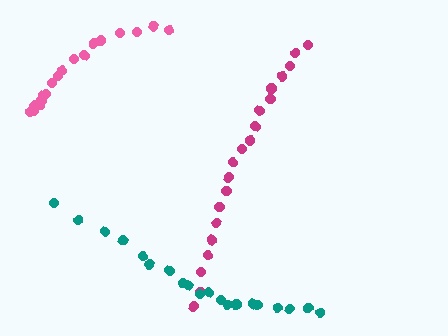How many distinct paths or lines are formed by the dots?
There are 3 distinct paths.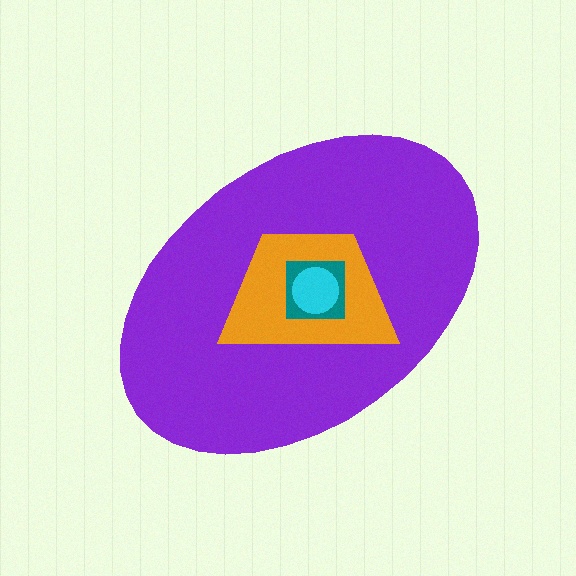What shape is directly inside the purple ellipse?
The orange trapezoid.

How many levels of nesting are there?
4.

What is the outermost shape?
The purple ellipse.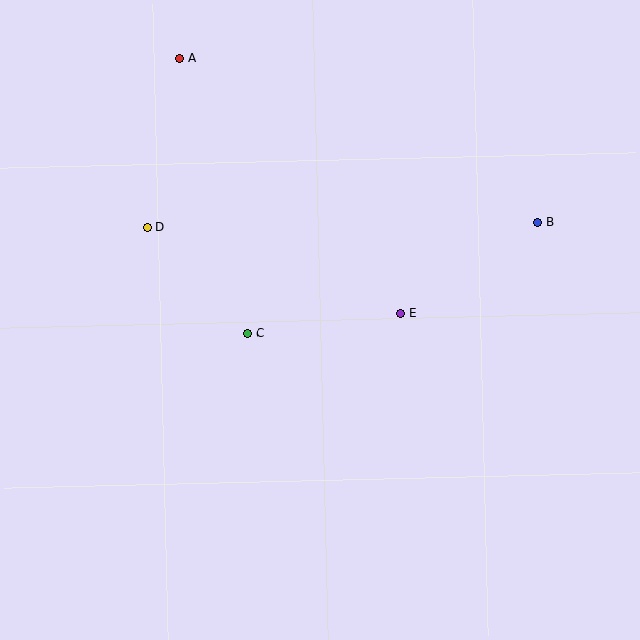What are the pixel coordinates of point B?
Point B is at (537, 223).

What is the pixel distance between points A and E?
The distance between A and E is 337 pixels.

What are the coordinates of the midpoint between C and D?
The midpoint between C and D is at (197, 280).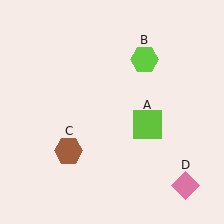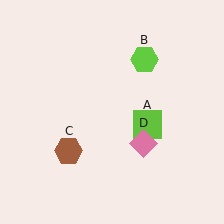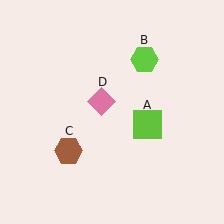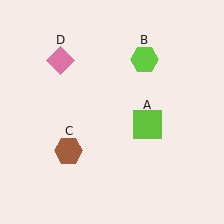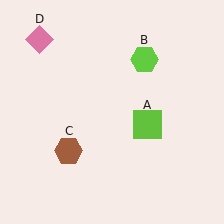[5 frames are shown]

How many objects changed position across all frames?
1 object changed position: pink diamond (object D).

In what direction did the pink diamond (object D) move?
The pink diamond (object D) moved up and to the left.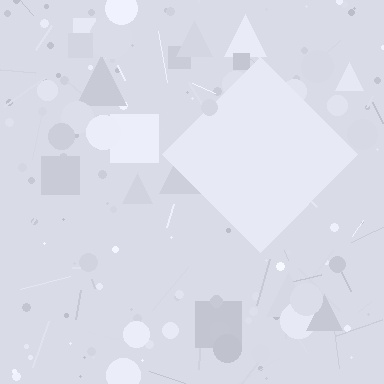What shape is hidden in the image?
A diamond is hidden in the image.